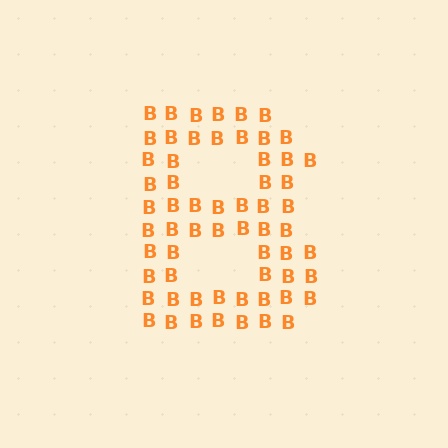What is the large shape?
The large shape is the letter B.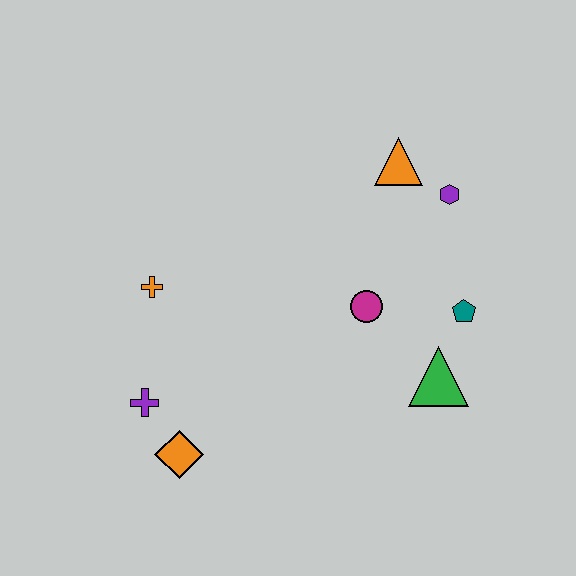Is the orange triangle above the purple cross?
Yes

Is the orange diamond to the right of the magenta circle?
No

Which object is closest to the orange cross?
The purple cross is closest to the orange cross.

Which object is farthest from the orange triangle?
The orange diamond is farthest from the orange triangle.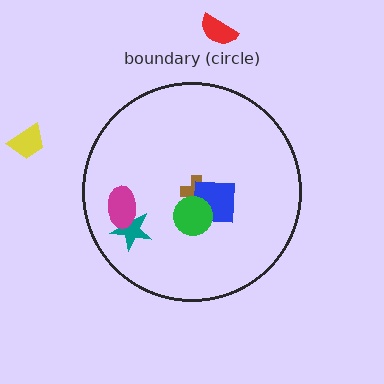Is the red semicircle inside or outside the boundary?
Outside.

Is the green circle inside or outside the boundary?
Inside.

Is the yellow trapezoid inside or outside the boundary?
Outside.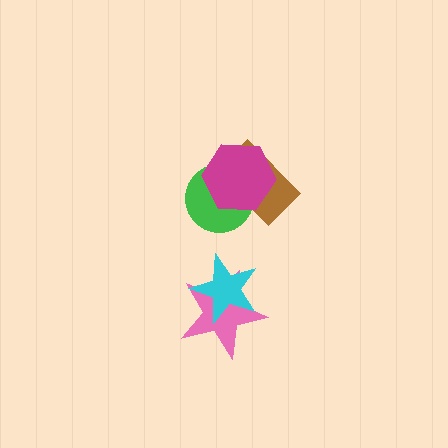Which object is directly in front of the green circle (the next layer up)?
The brown rectangle is directly in front of the green circle.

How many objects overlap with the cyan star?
1 object overlaps with the cyan star.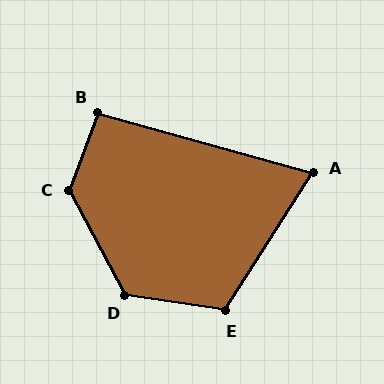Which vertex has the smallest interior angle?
A, at approximately 73 degrees.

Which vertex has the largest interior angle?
C, at approximately 131 degrees.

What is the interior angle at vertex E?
Approximately 114 degrees (obtuse).